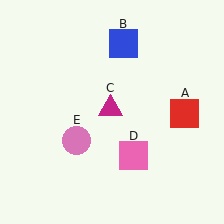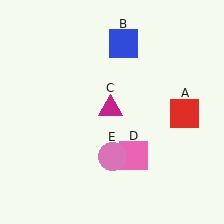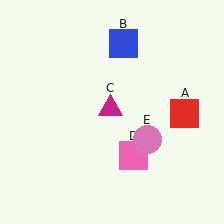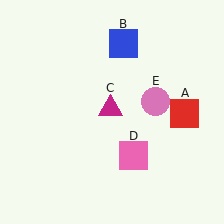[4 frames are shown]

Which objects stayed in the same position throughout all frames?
Red square (object A) and blue square (object B) and magenta triangle (object C) and pink square (object D) remained stationary.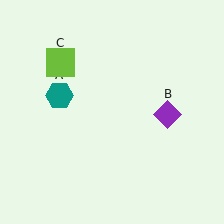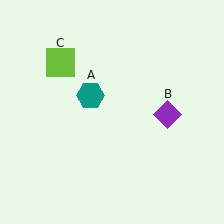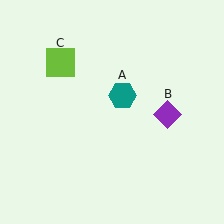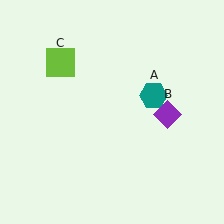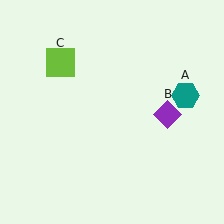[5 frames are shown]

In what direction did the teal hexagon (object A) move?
The teal hexagon (object A) moved right.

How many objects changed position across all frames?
1 object changed position: teal hexagon (object A).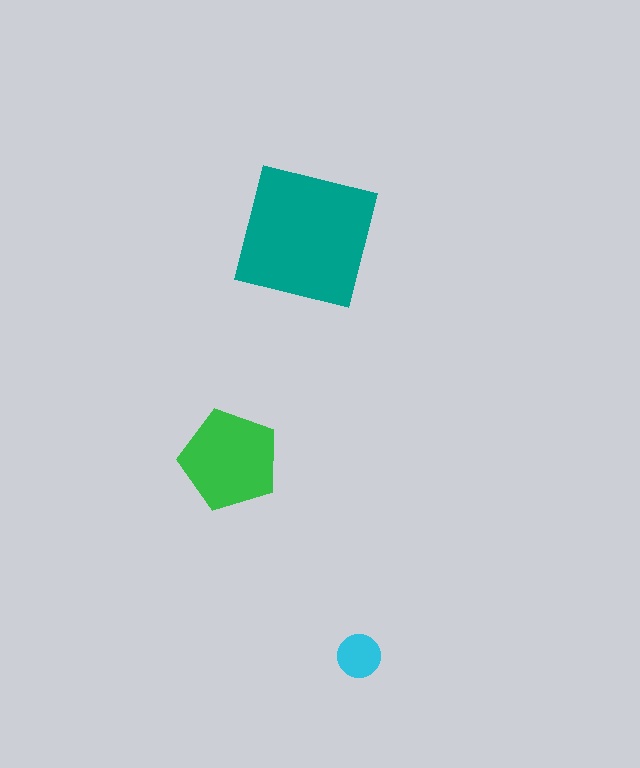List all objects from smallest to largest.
The cyan circle, the green pentagon, the teal square.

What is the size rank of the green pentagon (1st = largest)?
2nd.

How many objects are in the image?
There are 3 objects in the image.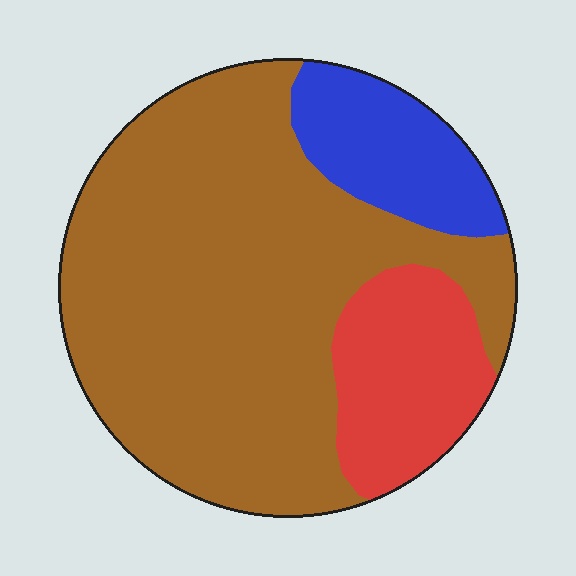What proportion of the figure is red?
Red takes up about one sixth (1/6) of the figure.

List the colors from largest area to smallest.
From largest to smallest: brown, red, blue.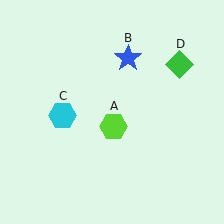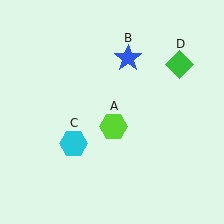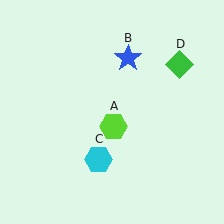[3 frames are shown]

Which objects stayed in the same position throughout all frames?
Lime hexagon (object A) and blue star (object B) and green diamond (object D) remained stationary.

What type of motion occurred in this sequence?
The cyan hexagon (object C) rotated counterclockwise around the center of the scene.